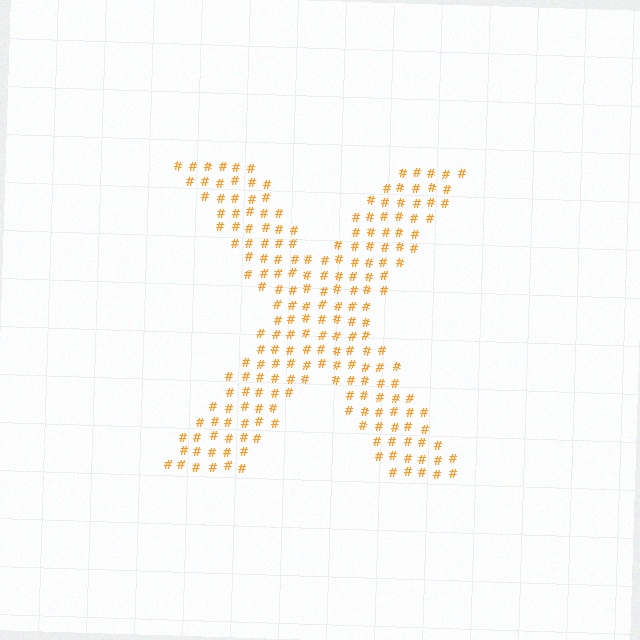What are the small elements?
The small elements are hash symbols.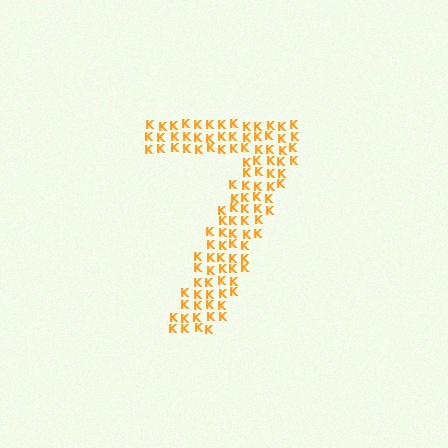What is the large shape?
The large shape is the digit 7.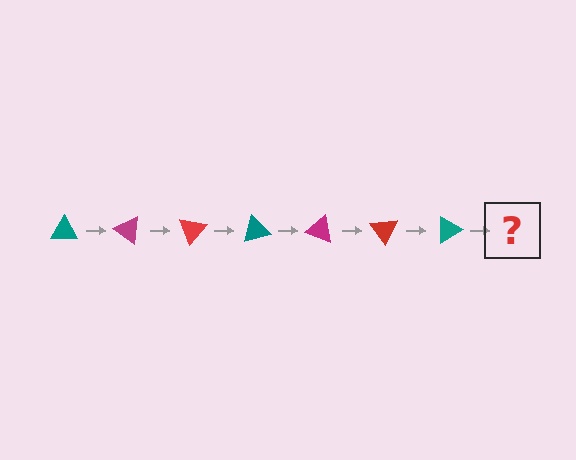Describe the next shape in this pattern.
It should be a magenta triangle, rotated 245 degrees from the start.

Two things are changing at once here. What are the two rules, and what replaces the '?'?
The two rules are that it rotates 35 degrees each step and the color cycles through teal, magenta, and red. The '?' should be a magenta triangle, rotated 245 degrees from the start.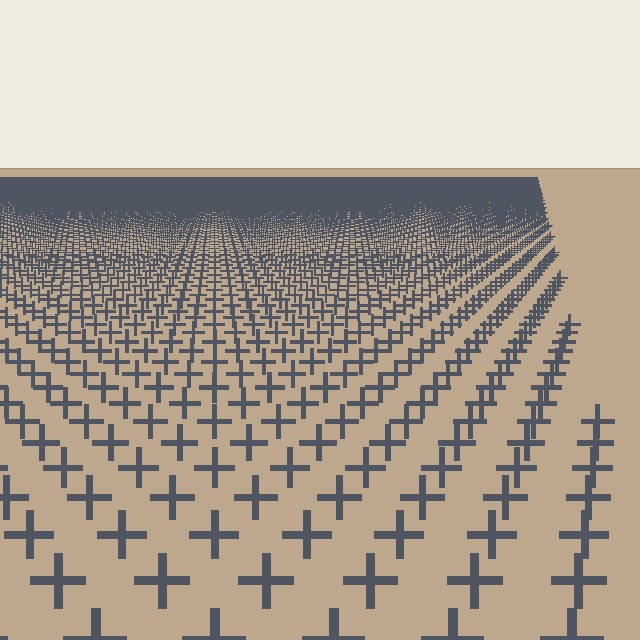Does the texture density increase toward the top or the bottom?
Density increases toward the top.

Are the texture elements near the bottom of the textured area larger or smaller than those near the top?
Larger. Near the bottom, elements are closer to the viewer and appear at a bigger on-screen size.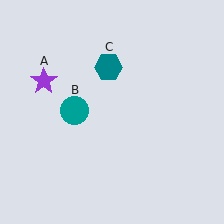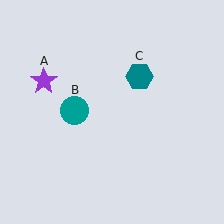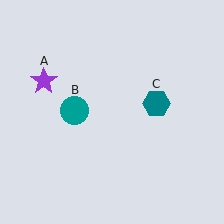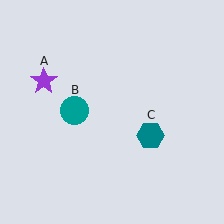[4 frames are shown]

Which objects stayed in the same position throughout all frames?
Purple star (object A) and teal circle (object B) remained stationary.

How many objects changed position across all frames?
1 object changed position: teal hexagon (object C).